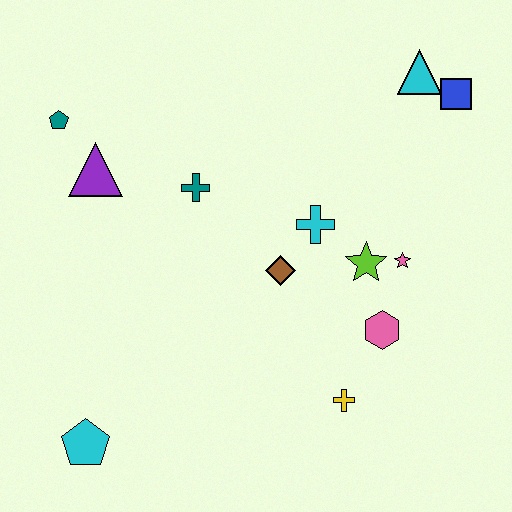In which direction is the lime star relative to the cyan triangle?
The lime star is below the cyan triangle.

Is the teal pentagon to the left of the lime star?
Yes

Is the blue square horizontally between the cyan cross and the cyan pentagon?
No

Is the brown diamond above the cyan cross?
No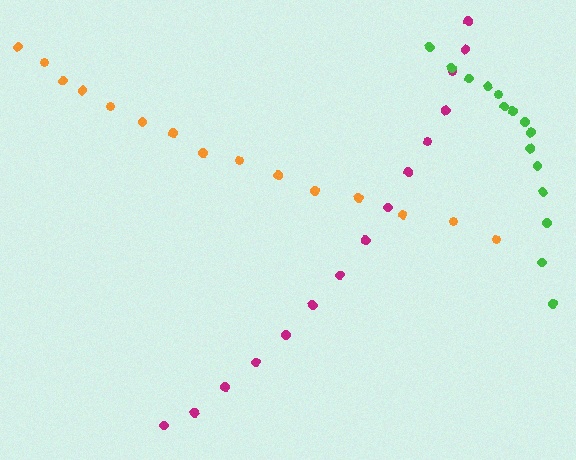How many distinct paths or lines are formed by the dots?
There are 3 distinct paths.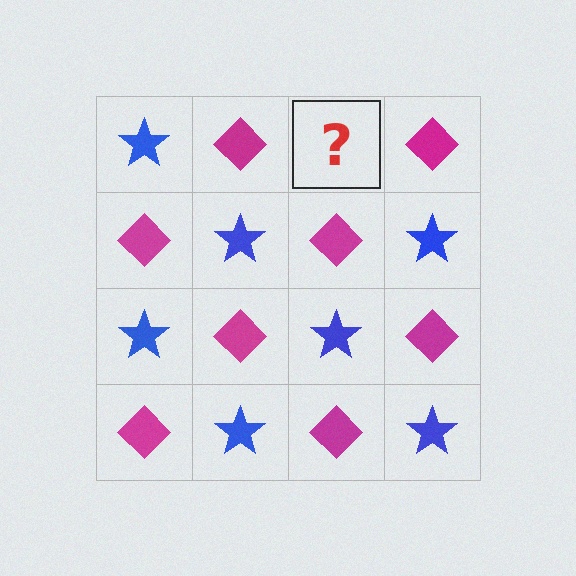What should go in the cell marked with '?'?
The missing cell should contain a blue star.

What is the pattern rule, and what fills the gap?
The rule is that it alternates blue star and magenta diamond in a checkerboard pattern. The gap should be filled with a blue star.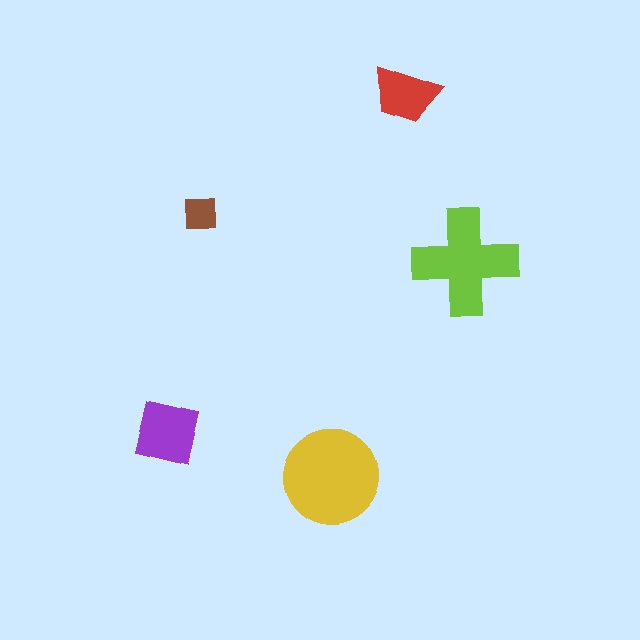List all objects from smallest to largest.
The brown square, the red trapezoid, the purple square, the lime cross, the yellow circle.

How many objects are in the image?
There are 5 objects in the image.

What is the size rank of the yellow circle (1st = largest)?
1st.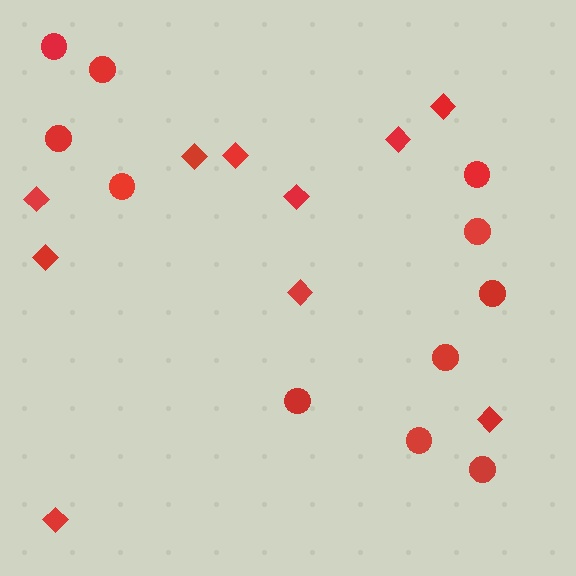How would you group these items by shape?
There are 2 groups: one group of diamonds (10) and one group of circles (11).